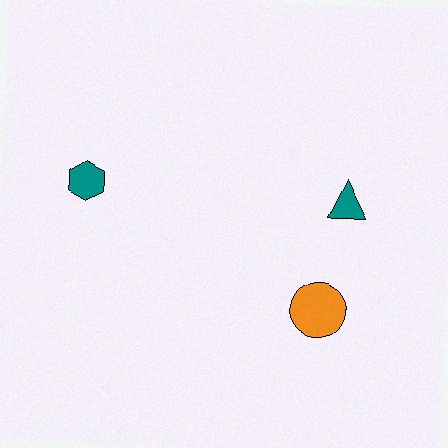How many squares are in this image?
There are no squares.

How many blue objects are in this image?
There are no blue objects.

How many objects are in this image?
There are 3 objects.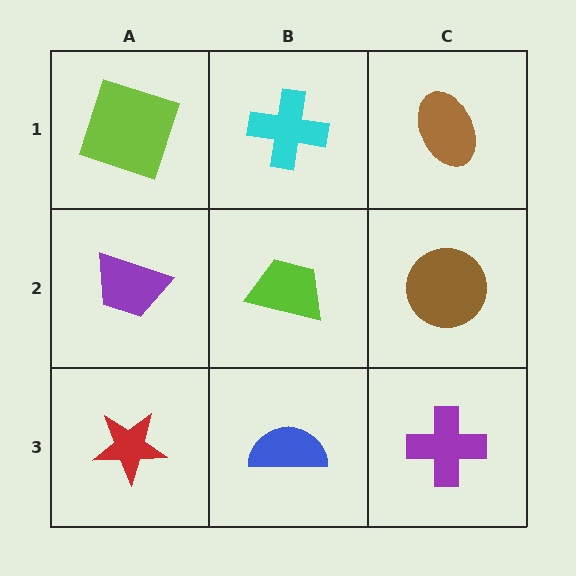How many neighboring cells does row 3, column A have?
2.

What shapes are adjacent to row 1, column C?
A brown circle (row 2, column C), a cyan cross (row 1, column B).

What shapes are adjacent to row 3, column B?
A lime trapezoid (row 2, column B), a red star (row 3, column A), a purple cross (row 3, column C).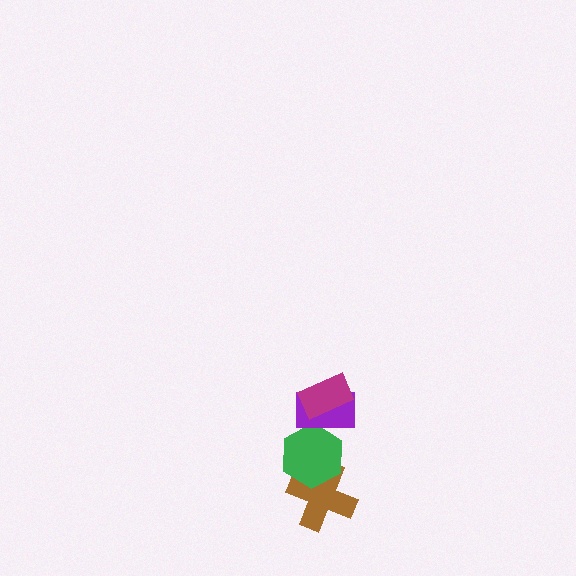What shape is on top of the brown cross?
The green hexagon is on top of the brown cross.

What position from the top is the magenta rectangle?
The magenta rectangle is 1st from the top.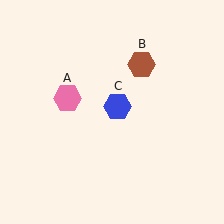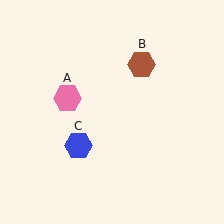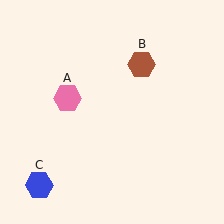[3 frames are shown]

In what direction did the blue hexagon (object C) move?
The blue hexagon (object C) moved down and to the left.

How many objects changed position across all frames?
1 object changed position: blue hexagon (object C).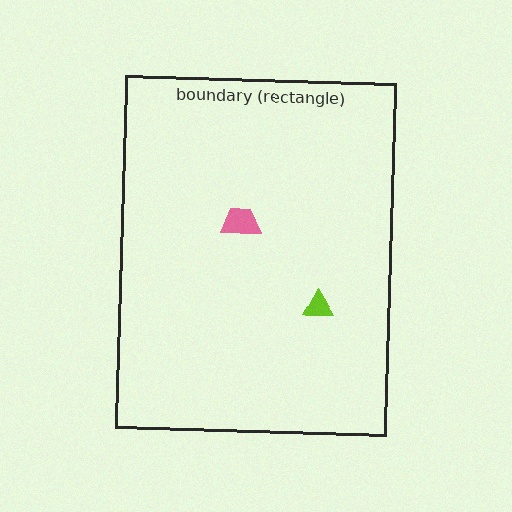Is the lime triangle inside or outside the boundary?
Inside.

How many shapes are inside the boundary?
2 inside, 0 outside.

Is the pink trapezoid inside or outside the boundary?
Inside.